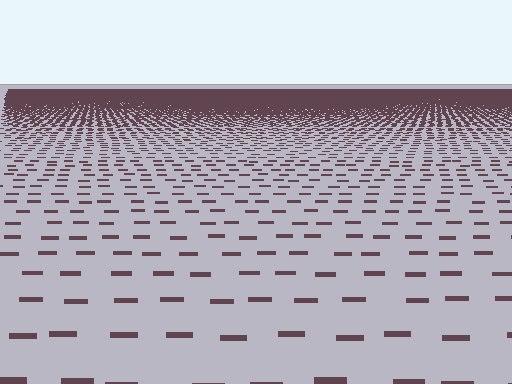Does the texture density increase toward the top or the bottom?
Density increases toward the top.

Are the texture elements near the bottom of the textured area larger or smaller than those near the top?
Larger. Near the bottom, elements are closer to the viewer and appear at a bigger on-screen size.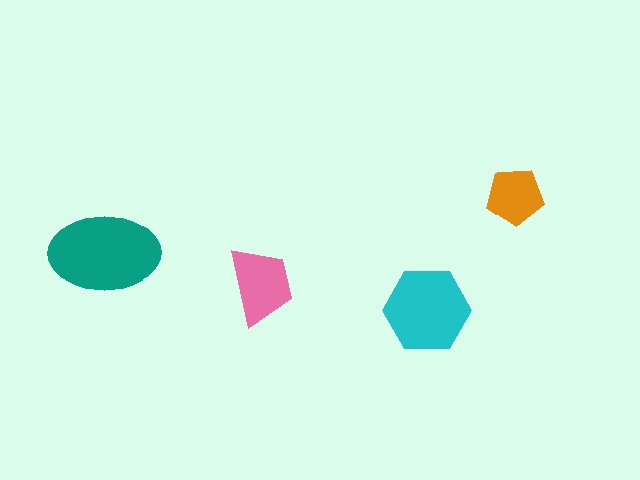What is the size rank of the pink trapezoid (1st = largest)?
3rd.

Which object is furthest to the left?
The teal ellipse is leftmost.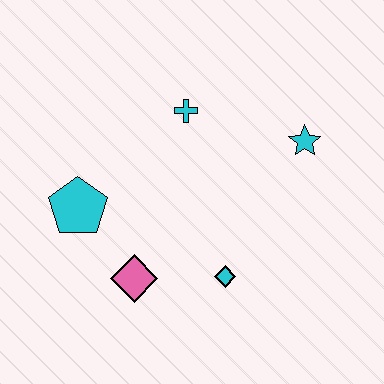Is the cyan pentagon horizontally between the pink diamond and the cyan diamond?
No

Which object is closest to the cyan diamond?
The pink diamond is closest to the cyan diamond.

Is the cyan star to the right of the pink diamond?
Yes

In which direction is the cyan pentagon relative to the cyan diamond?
The cyan pentagon is to the left of the cyan diamond.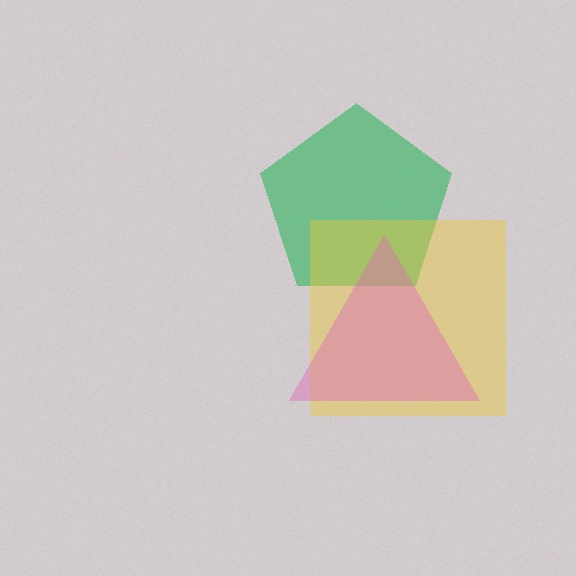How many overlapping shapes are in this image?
There are 3 overlapping shapes in the image.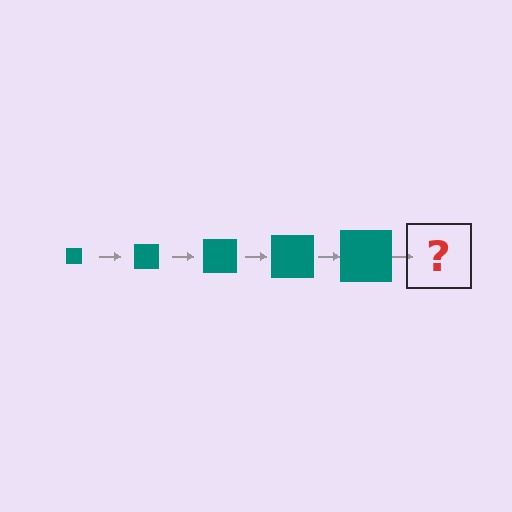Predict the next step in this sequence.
The next step is a teal square, larger than the previous one.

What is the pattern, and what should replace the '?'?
The pattern is that the square gets progressively larger each step. The '?' should be a teal square, larger than the previous one.